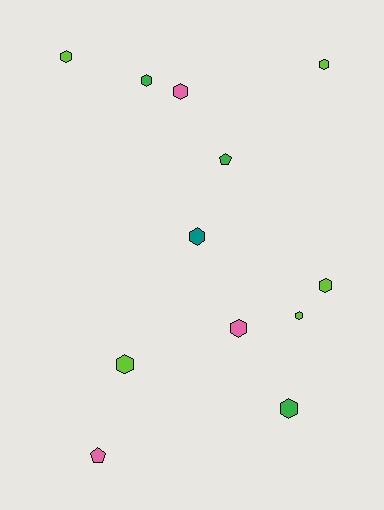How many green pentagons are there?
There is 1 green pentagon.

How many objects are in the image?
There are 12 objects.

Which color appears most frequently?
Lime, with 5 objects.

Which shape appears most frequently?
Hexagon, with 10 objects.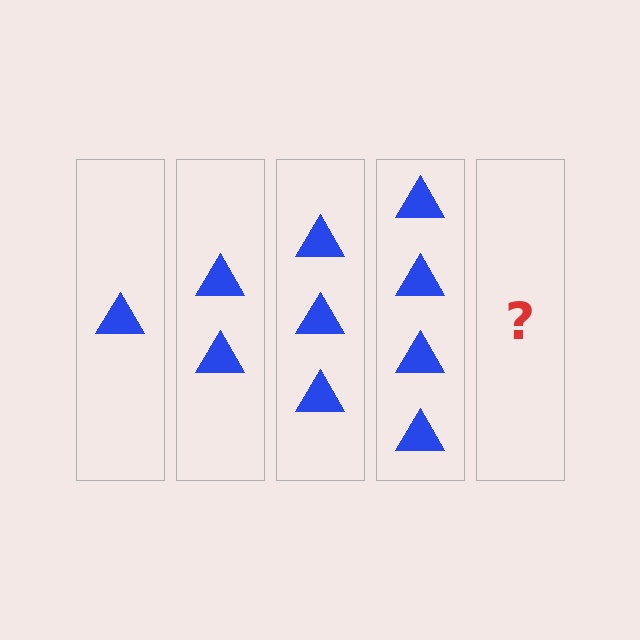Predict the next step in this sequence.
The next step is 5 triangles.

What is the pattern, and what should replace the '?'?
The pattern is that each step adds one more triangle. The '?' should be 5 triangles.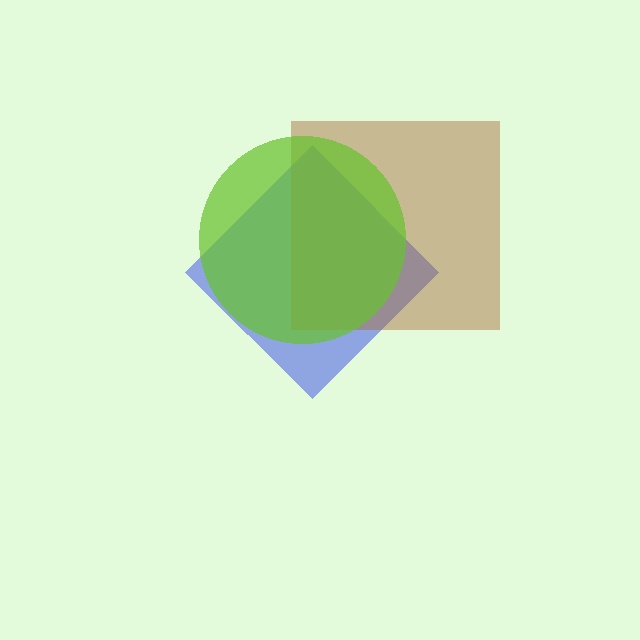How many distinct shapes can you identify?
There are 3 distinct shapes: a blue diamond, a brown square, a lime circle.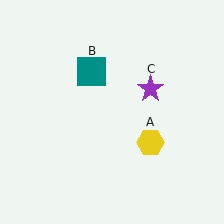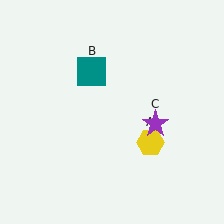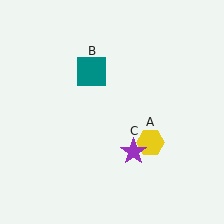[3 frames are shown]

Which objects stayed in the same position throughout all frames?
Yellow hexagon (object A) and teal square (object B) remained stationary.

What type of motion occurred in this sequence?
The purple star (object C) rotated clockwise around the center of the scene.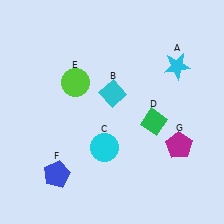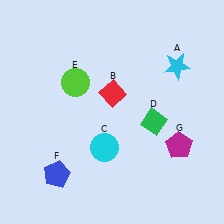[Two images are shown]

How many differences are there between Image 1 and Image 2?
There is 1 difference between the two images.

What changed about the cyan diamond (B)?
In Image 1, B is cyan. In Image 2, it changed to red.